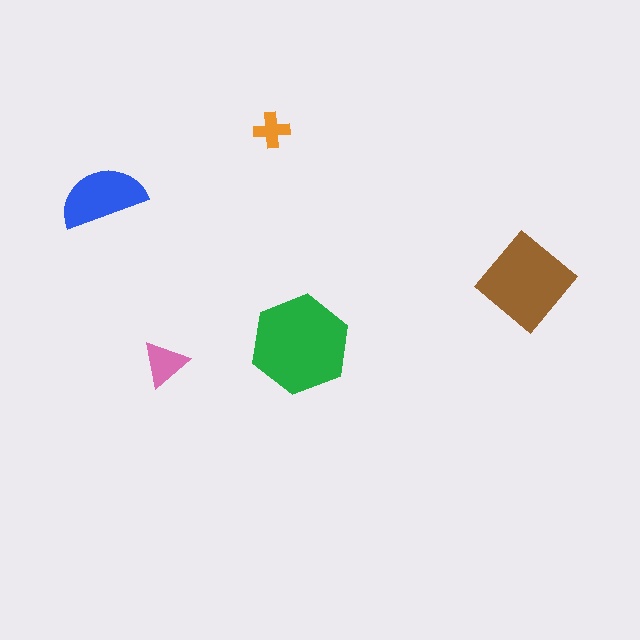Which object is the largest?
The green hexagon.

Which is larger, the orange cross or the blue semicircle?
The blue semicircle.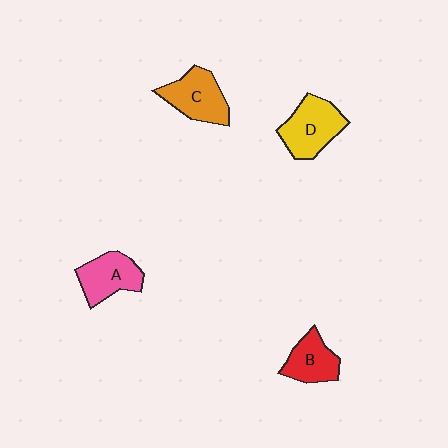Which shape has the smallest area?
Shape B (red).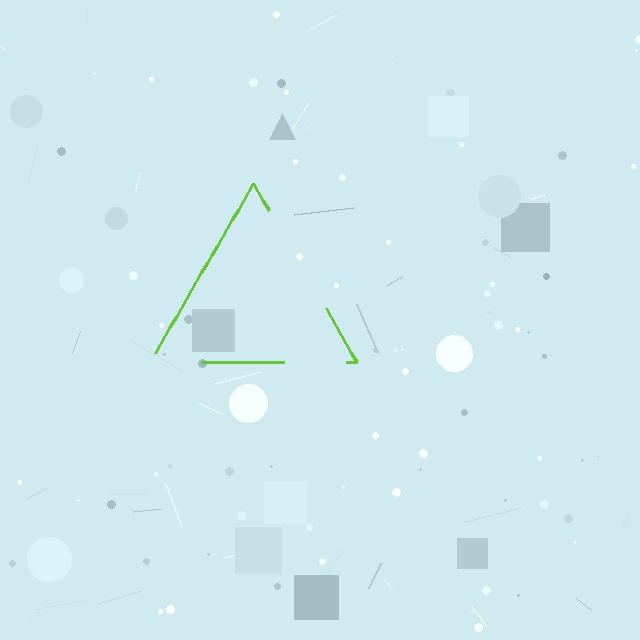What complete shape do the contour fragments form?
The contour fragments form a triangle.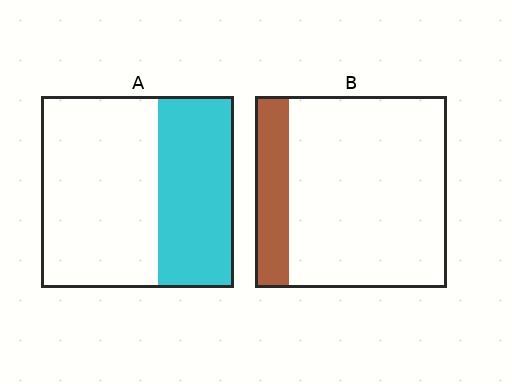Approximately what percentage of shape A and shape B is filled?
A is approximately 40% and B is approximately 20%.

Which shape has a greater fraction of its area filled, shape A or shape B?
Shape A.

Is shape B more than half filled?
No.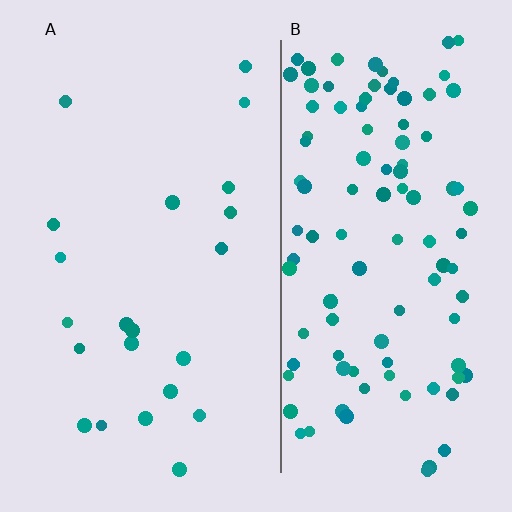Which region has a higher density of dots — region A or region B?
B (the right).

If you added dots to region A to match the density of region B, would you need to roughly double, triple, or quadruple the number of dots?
Approximately quadruple.